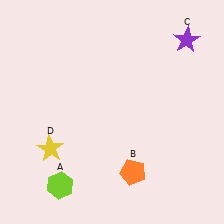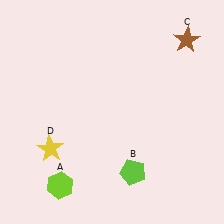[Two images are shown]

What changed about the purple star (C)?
In Image 1, C is purple. In Image 2, it changed to brown.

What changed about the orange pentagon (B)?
In Image 1, B is orange. In Image 2, it changed to lime.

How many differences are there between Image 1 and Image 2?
There are 2 differences between the two images.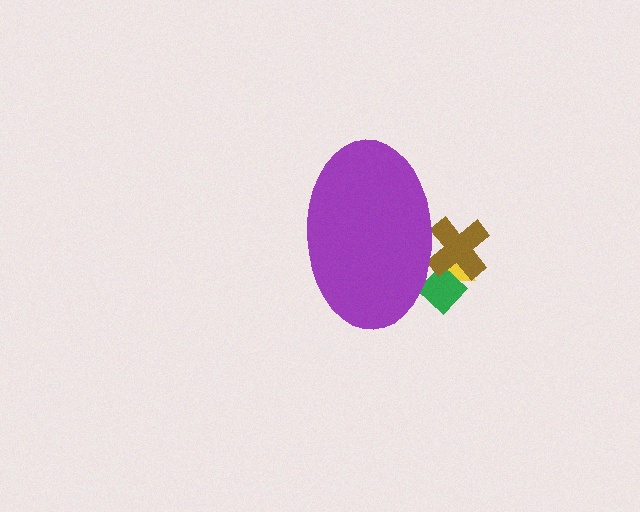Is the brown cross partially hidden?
Yes, the brown cross is partially hidden behind the purple ellipse.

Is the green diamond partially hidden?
Yes, the green diamond is partially hidden behind the purple ellipse.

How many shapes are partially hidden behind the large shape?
3 shapes are partially hidden.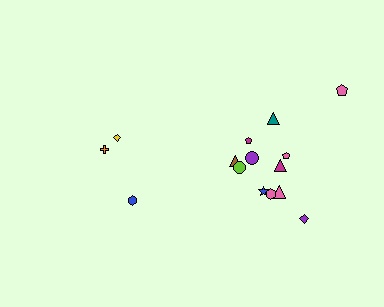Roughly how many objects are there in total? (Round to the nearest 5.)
Roughly 15 objects in total.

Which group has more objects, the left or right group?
The right group.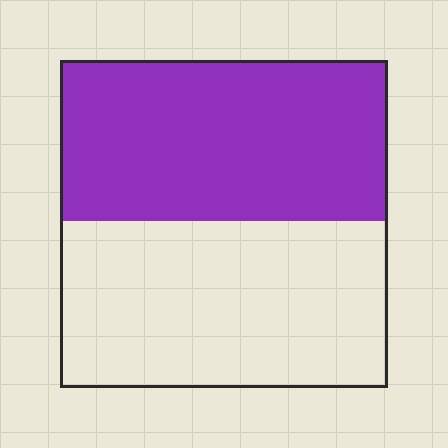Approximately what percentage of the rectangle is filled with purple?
Approximately 50%.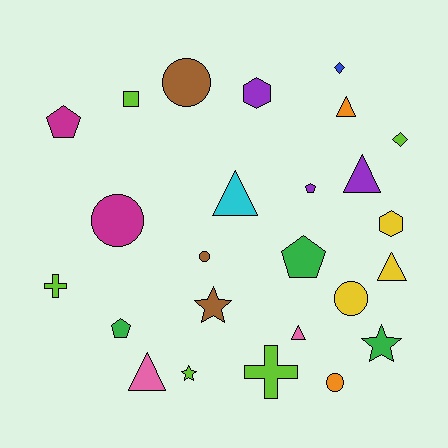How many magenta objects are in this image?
There are 2 magenta objects.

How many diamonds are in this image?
There are 2 diamonds.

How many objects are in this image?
There are 25 objects.